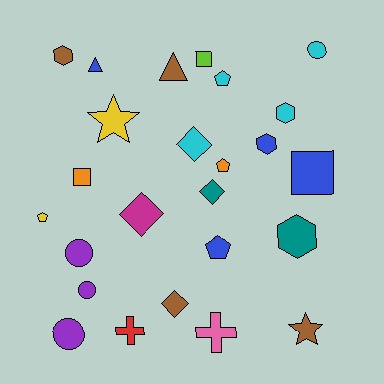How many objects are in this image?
There are 25 objects.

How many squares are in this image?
There are 3 squares.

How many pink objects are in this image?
There is 1 pink object.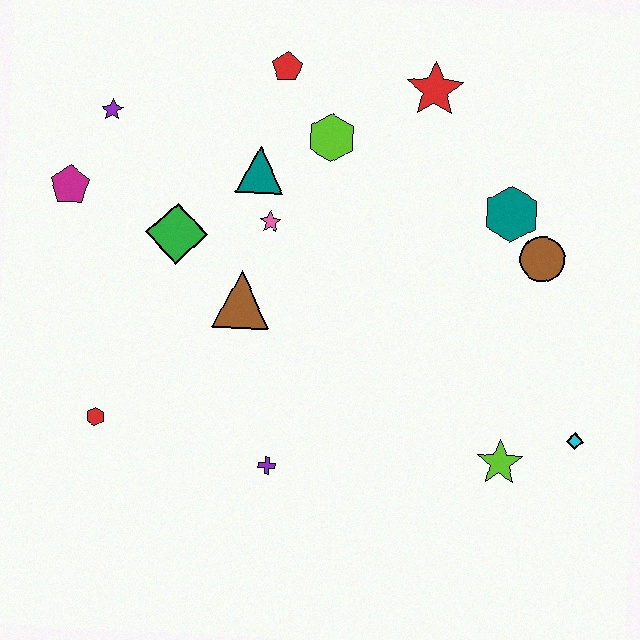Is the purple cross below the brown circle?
Yes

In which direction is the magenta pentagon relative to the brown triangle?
The magenta pentagon is to the left of the brown triangle.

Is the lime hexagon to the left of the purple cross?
No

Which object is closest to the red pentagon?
The lime hexagon is closest to the red pentagon.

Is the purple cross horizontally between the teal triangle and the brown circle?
Yes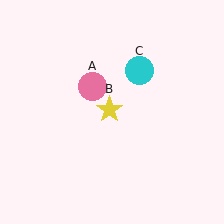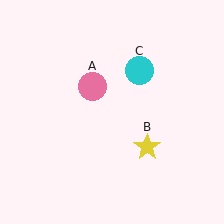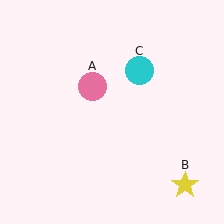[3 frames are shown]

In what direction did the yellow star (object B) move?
The yellow star (object B) moved down and to the right.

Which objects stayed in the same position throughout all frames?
Pink circle (object A) and cyan circle (object C) remained stationary.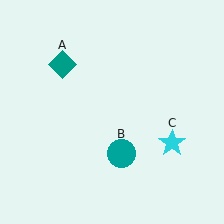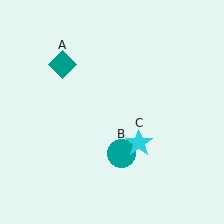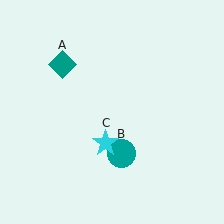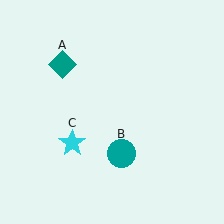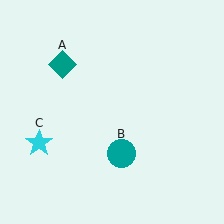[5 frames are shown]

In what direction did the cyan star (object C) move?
The cyan star (object C) moved left.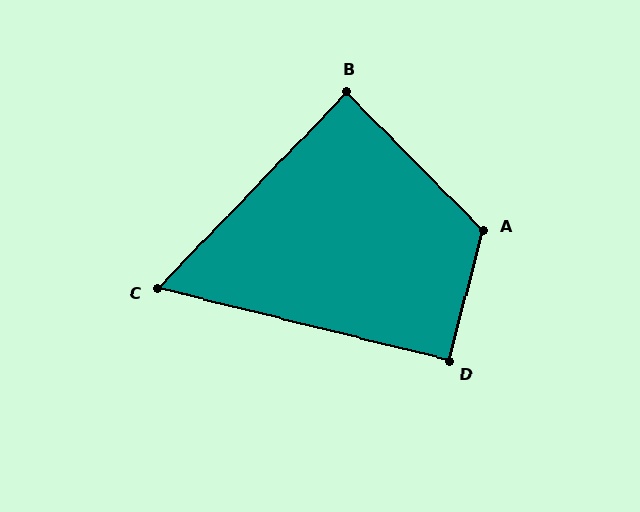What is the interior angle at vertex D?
Approximately 91 degrees (approximately right).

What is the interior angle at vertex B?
Approximately 89 degrees (approximately right).